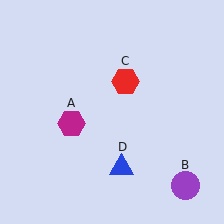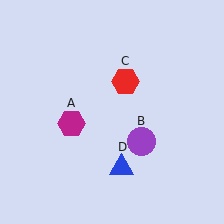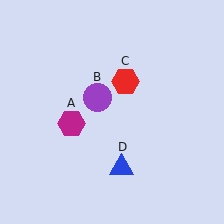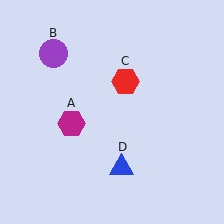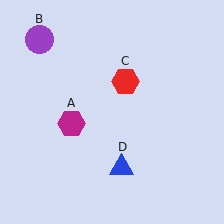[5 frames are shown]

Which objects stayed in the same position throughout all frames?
Magenta hexagon (object A) and red hexagon (object C) and blue triangle (object D) remained stationary.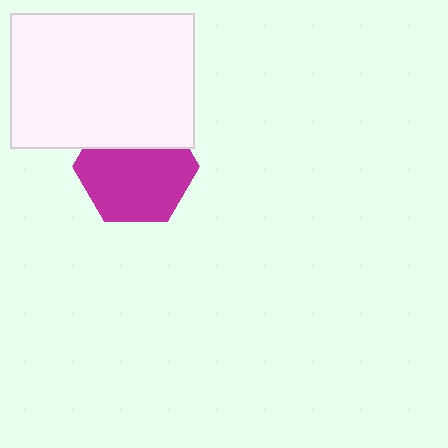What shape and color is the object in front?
The object in front is a white rectangle.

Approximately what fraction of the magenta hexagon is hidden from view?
Roughly 31% of the magenta hexagon is hidden behind the white rectangle.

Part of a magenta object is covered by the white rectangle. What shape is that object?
It is a hexagon.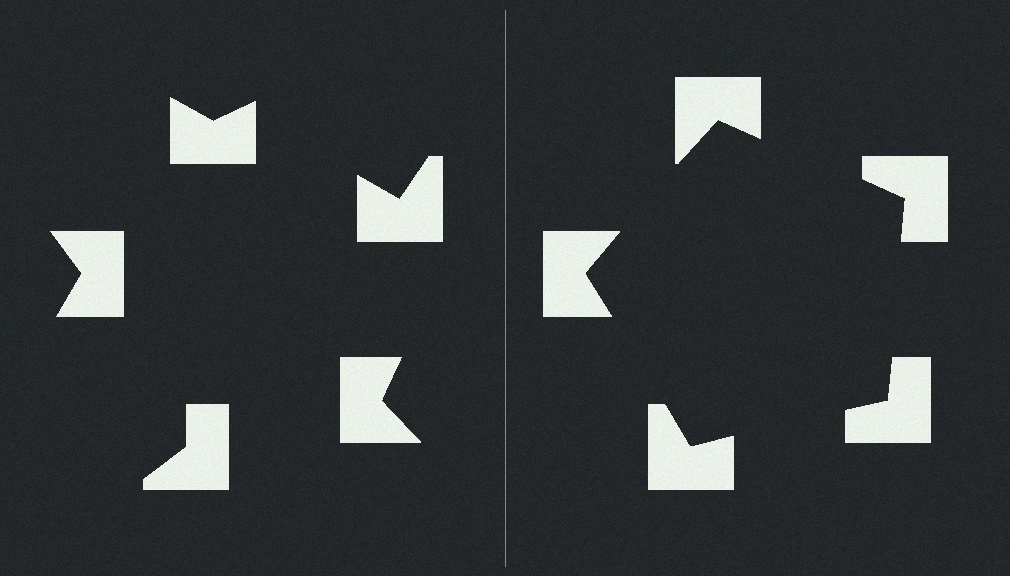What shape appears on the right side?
An illusory pentagon.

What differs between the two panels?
The notched squares are positioned identically on both sides; only the wedge orientations differ. On the right they align to a pentagon; on the left they are misaligned.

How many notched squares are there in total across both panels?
10 — 5 on each side.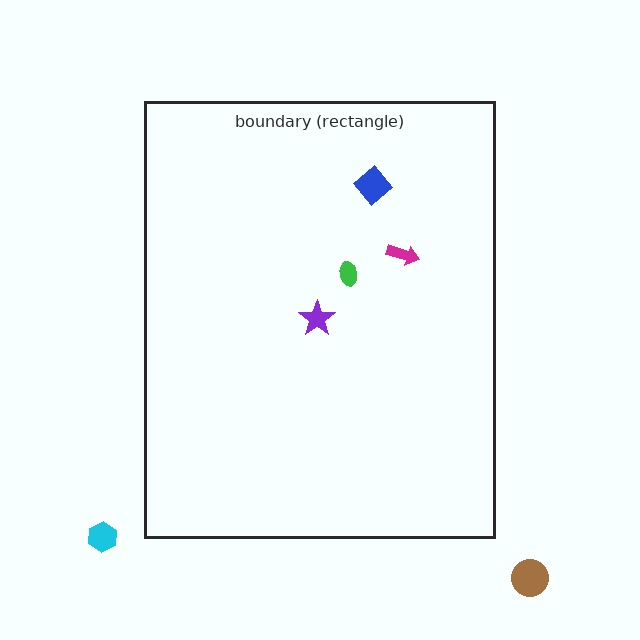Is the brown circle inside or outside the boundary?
Outside.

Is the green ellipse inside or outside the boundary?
Inside.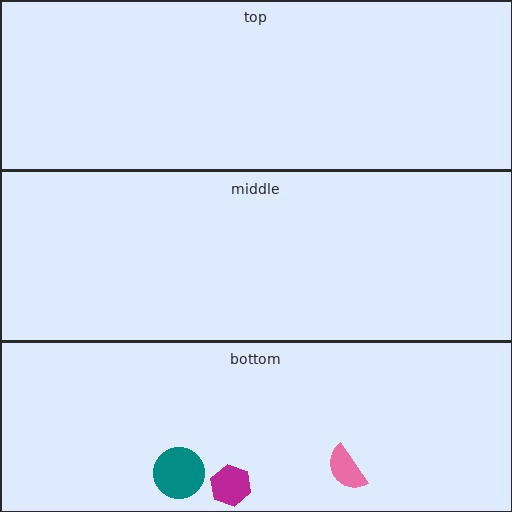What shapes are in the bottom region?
The teal circle, the pink semicircle, the magenta hexagon.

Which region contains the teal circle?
The bottom region.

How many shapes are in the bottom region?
3.